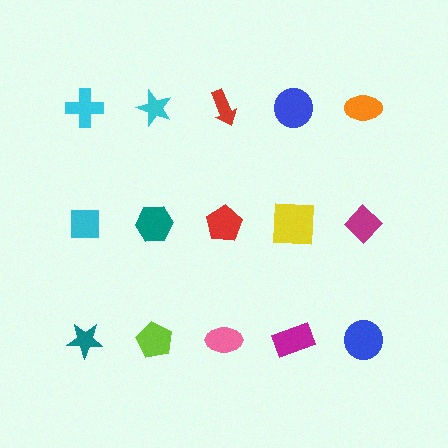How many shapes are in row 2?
5 shapes.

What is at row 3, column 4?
A magenta rectangle.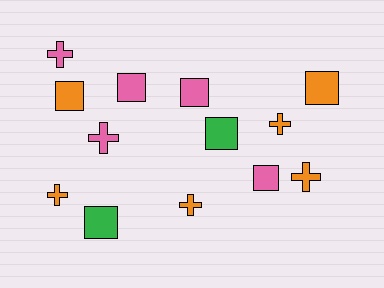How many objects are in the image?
There are 13 objects.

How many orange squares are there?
There are 2 orange squares.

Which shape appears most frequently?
Square, with 7 objects.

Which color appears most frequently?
Orange, with 6 objects.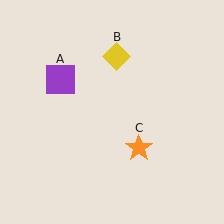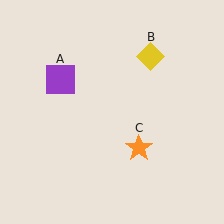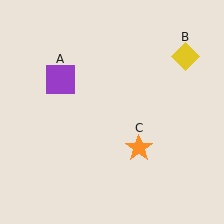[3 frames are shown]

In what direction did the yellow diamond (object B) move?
The yellow diamond (object B) moved right.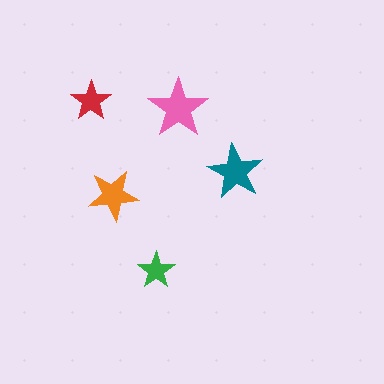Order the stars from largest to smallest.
the pink one, the teal one, the orange one, the red one, the green one.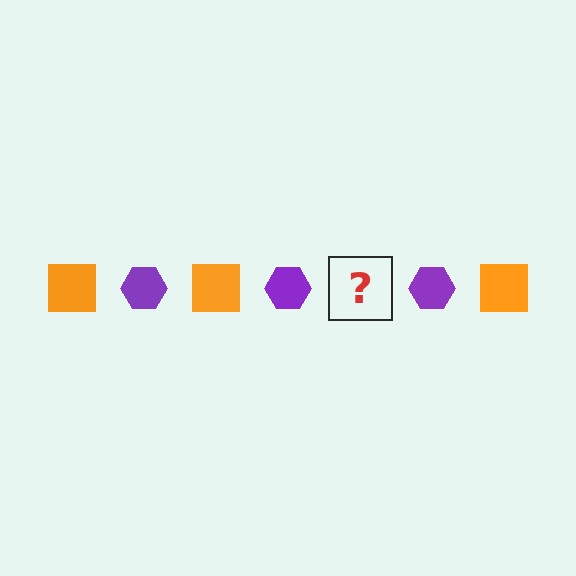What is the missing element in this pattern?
The missing element is an orange square.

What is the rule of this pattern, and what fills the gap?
The rule is that the pattern alternates between orange square and purple hexagon. The gap should be filled with an orange square.